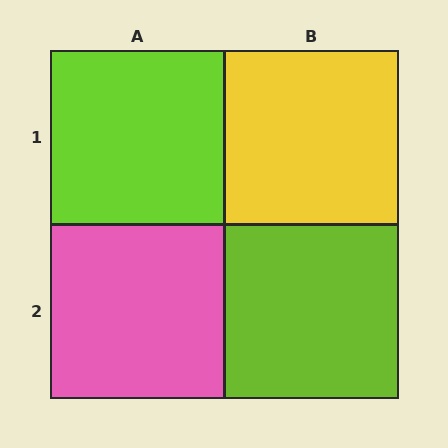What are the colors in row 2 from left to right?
Pink, lime.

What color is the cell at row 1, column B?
Yellow.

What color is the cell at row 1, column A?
Lime.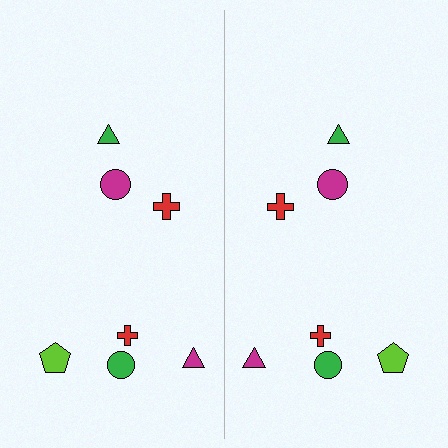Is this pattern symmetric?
Yes, this pattern has bilateral (reflection) symmetry.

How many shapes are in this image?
There are 14 shapes in this image.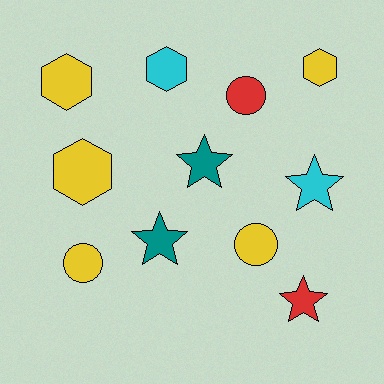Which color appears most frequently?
Yellow, with 5 objects.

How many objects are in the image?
There are 11 objects.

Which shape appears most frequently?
Star, with 4 objects.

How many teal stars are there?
There are 2 teal stars.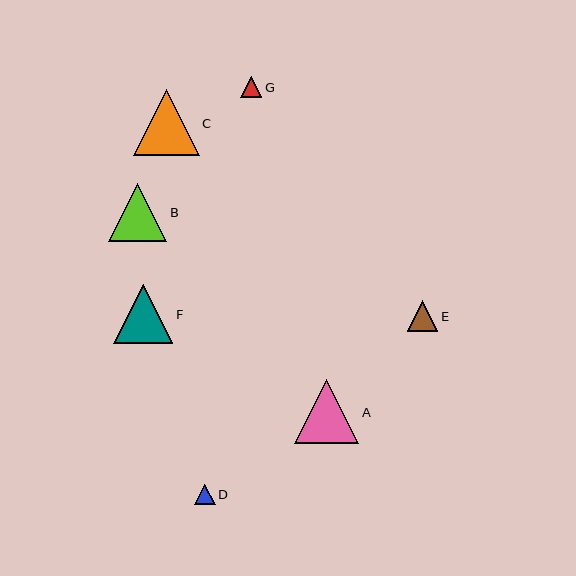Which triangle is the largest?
Triangle C is the largest with a size of approximately 65 pixels.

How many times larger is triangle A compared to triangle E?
Triangle A is approximately 2.1 times the size of triangle E.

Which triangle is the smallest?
Triangle D is the smallest with a size of approximately 20 pixels.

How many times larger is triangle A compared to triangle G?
Triangle A is approximately 3.0 times the size of triangle G.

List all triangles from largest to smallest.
From largest to smallest: C, A, F, B, E, G, D.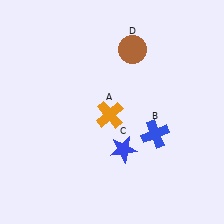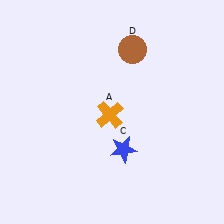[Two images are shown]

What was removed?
The blue cross (B) was removed in Image 2.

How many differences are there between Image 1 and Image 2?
There is 1 difference between the two images.